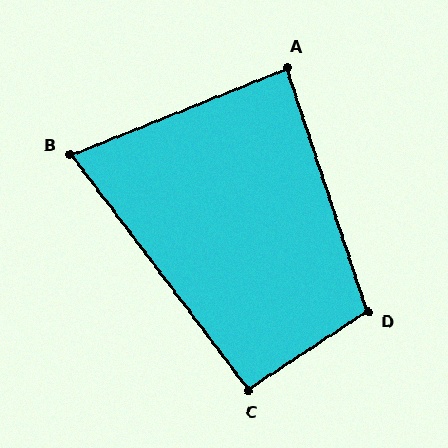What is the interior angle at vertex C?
Approximately 94 degrees (approximately right).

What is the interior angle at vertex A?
Approximately 86 degrees (approximately right).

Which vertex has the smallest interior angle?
B, at approximately 75 degrees.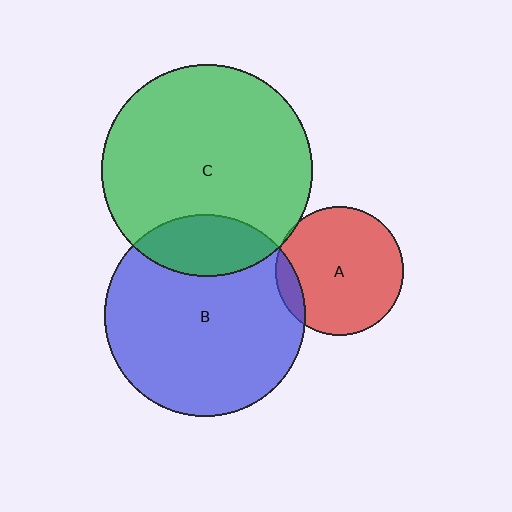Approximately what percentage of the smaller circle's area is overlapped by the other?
Approximately 10%.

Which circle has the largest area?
Circle C (green).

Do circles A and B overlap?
Yes.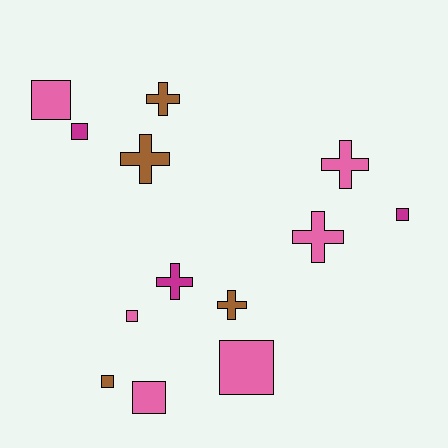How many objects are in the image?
There are 13 objects.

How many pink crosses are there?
There are 2 pink crosses.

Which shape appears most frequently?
Square, with 7 objects.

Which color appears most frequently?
Pink, with 6 objects.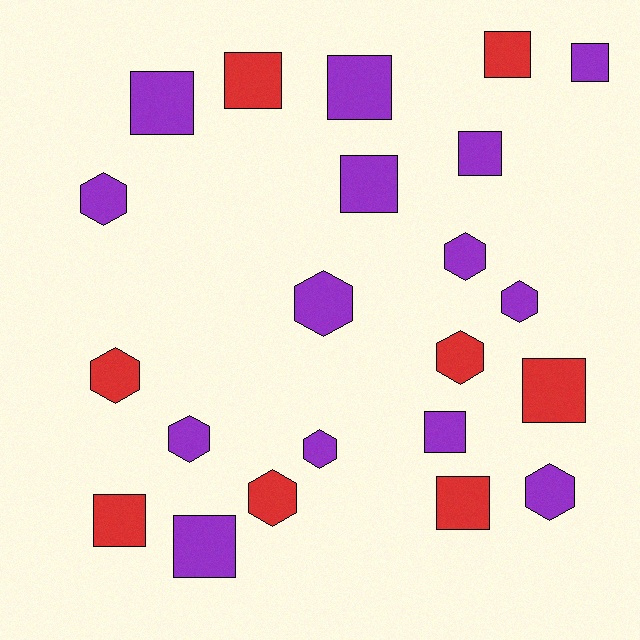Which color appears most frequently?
Purple, with 14 objects.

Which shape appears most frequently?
Square, with 12 objects.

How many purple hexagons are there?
There are 7 purple hexagons.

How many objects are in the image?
There are 22 objects.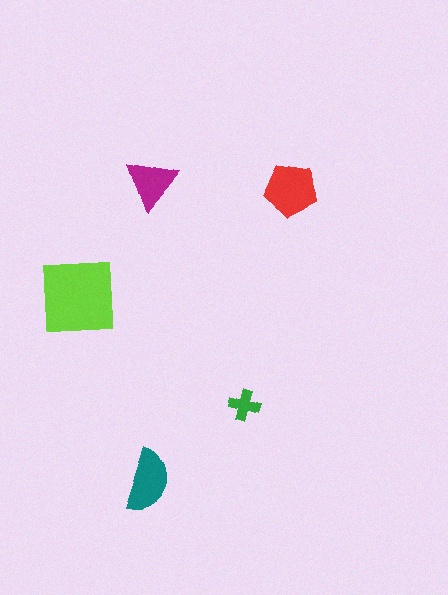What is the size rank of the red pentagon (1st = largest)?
2nd.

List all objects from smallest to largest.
The green cross, the magenta triangle, the teal semicircle, the red pentagon, the lime square.